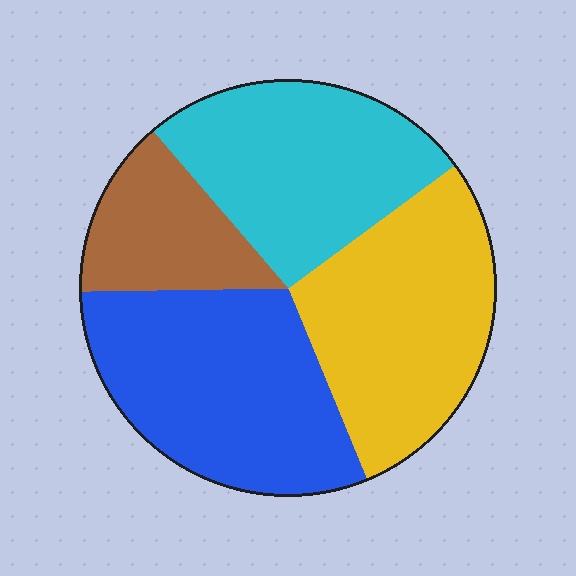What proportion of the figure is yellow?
Yellow covers about 30% of the figure.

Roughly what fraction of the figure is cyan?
Cyan takes up about one quarter (1/4) of the figure.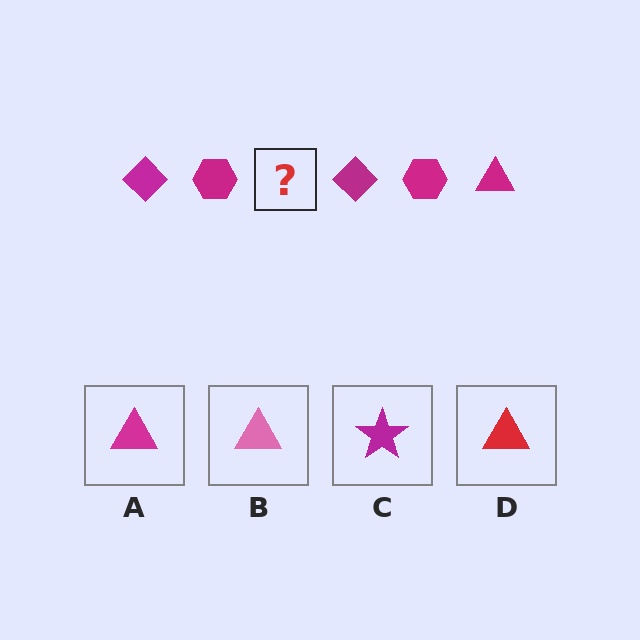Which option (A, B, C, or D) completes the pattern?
A.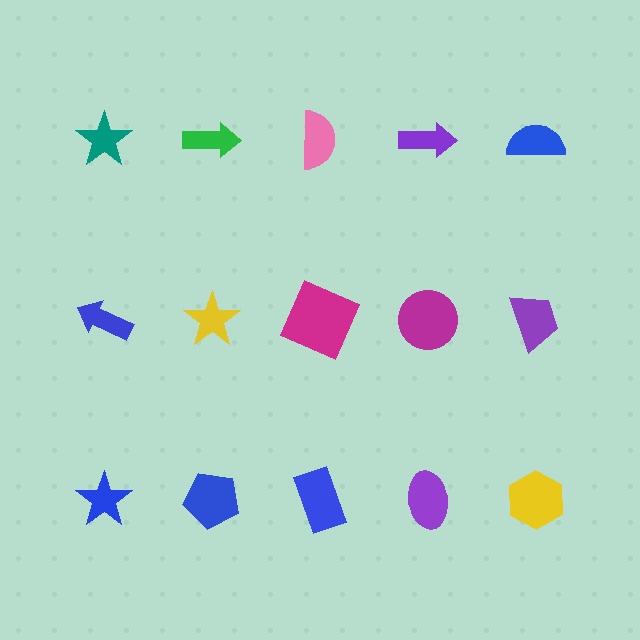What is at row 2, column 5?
A purple trapezoid.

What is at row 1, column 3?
A pink semicircle.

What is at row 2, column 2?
A yellow star.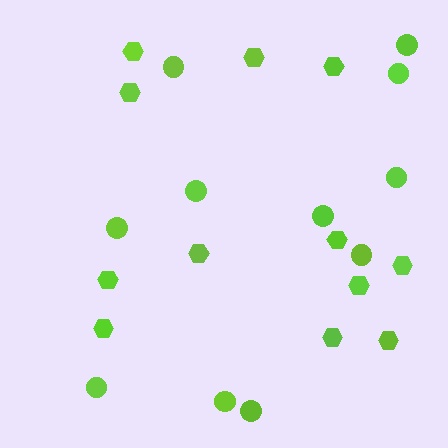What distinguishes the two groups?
There are 2 groups: one group of circles (11) and one group of hexagons (12).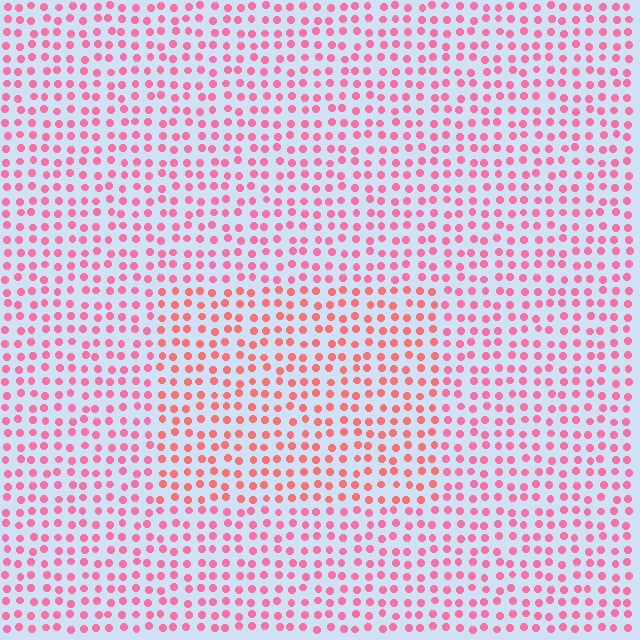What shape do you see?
I see a rectangle.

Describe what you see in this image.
The image is filled with small pink elements in a uniform arrangement. A rectangle-shaped region is visible where the elements are tinted to a slightly different hue, forming a subtle color boundary.